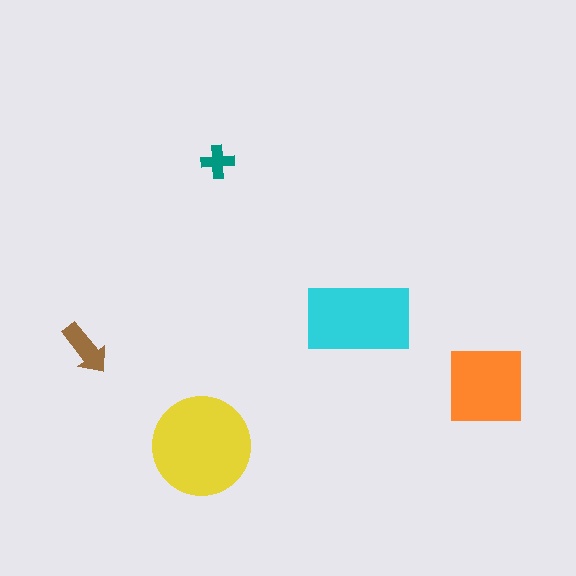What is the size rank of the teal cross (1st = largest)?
5th.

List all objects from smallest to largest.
The teal cross, the brown arrow, the orange square, the cyan rectangle, the yellow circle.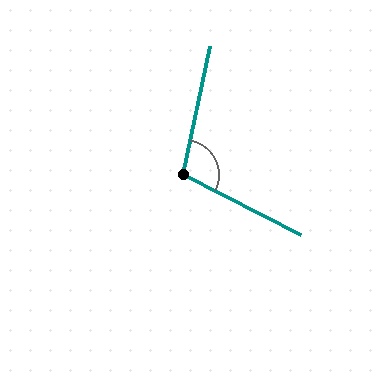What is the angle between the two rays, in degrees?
Approximately 106 degrees.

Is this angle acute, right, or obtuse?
It is obtuse.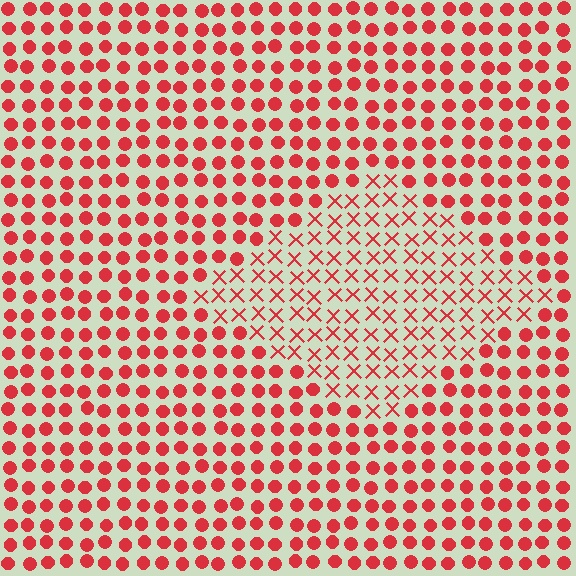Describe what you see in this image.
The image is filled with small red elements arranged in a uniform grid. A diamond-shaped region contains X marks, while the surrounding area contains circles. The boundary is defined purely by the change in element shape.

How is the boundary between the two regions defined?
The boundary is defined by a change in element shape: X marks inside vs. circles outside. All elements share the same color and spacing.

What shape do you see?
I see a diamond.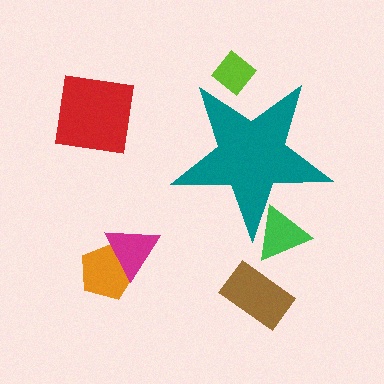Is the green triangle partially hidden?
Yes, the green triangle is partially hidden behind the teal star.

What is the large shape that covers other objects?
A teal star.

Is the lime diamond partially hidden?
Yes, the lime diamond is partially hidden behind the teal star.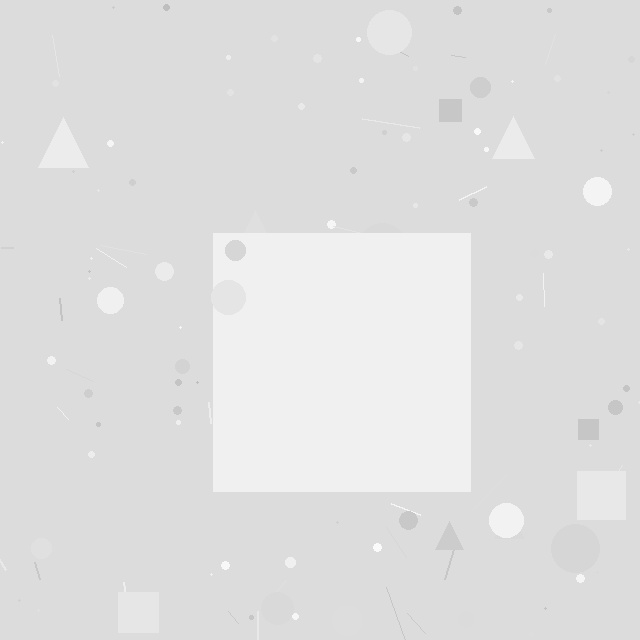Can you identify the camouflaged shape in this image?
The camouflaged shape is a square.